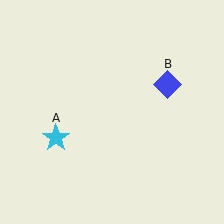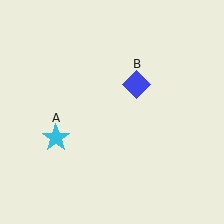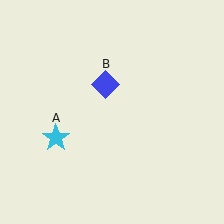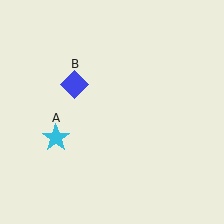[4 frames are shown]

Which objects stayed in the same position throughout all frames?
Cyan star (object A) remained stationary.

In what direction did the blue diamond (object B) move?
The blue diamond (object B) moved left.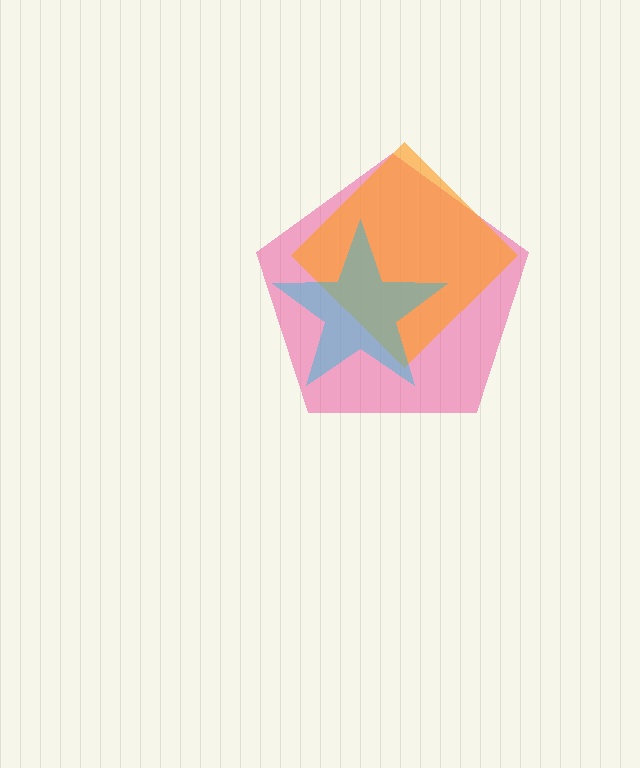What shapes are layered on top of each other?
The layered shapes are: a pink pentagon, an orange diamond, a cyan star.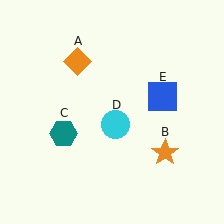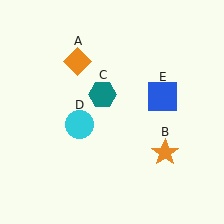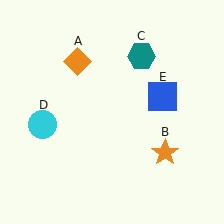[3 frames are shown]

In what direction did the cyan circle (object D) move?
The cyan circle (object D) moved left.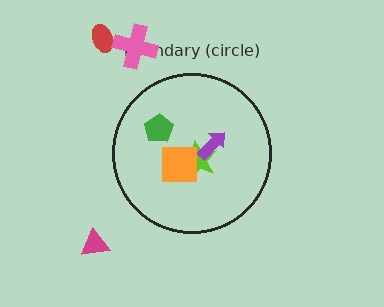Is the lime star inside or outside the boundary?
Inside.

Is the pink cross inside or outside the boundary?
Outside.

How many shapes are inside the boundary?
4 inside, 3 outside.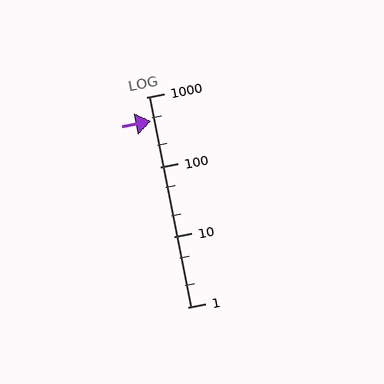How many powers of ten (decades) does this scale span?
The scale spans 3 decades, from 1 to 1000.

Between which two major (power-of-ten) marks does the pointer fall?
The pointer is between 100 and 1000.